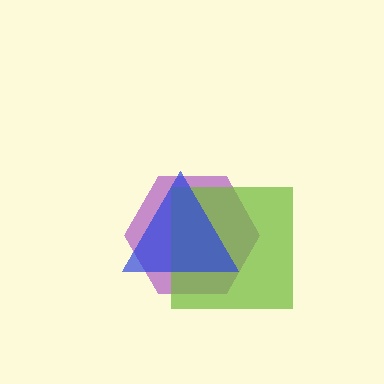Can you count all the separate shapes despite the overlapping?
Yes, there are 3 separate shapes.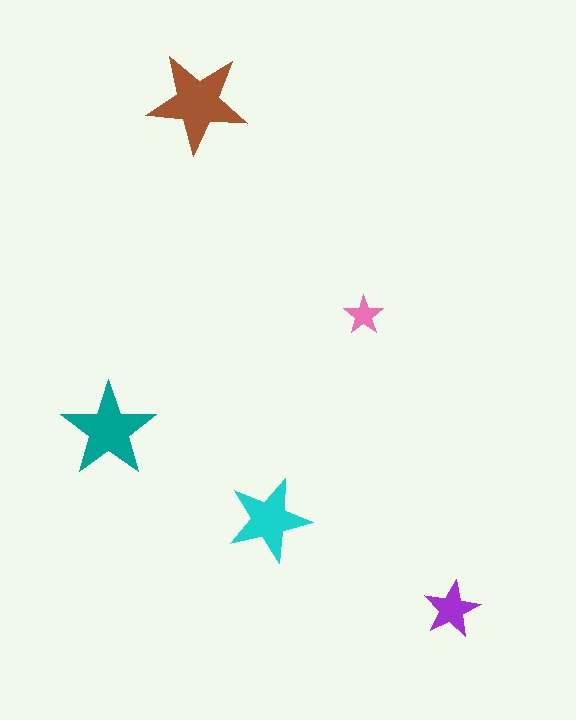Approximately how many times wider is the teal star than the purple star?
About 1.5 times wider.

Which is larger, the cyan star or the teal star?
The teal one.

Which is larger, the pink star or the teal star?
The teal one.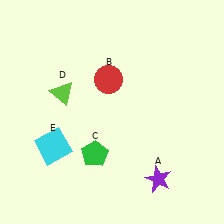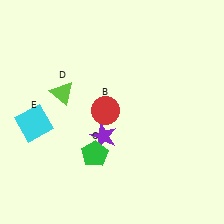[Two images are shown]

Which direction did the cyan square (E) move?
The cyan square (E) moved up.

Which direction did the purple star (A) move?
The purple star (A) moved left.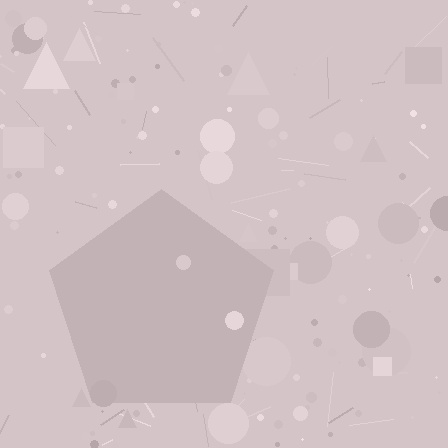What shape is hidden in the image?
A pentagon is hidden in the image.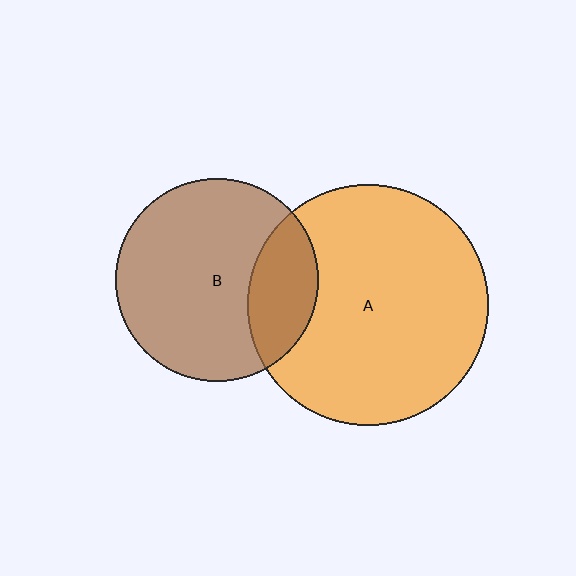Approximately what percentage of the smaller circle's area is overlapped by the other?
Approximately 25%.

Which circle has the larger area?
Circle A (orange).